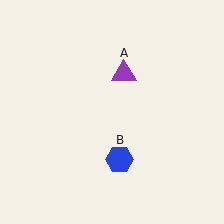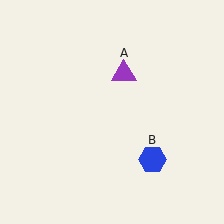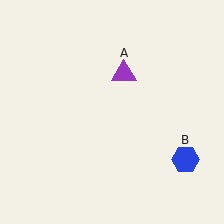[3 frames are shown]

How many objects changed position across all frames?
1 object changed position: blue hexagon (object B).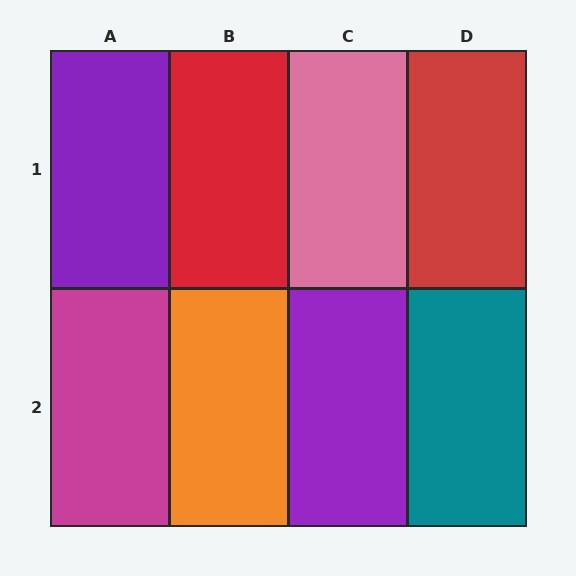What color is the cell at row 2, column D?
Teal.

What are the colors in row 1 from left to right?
Purple, red, pink, red.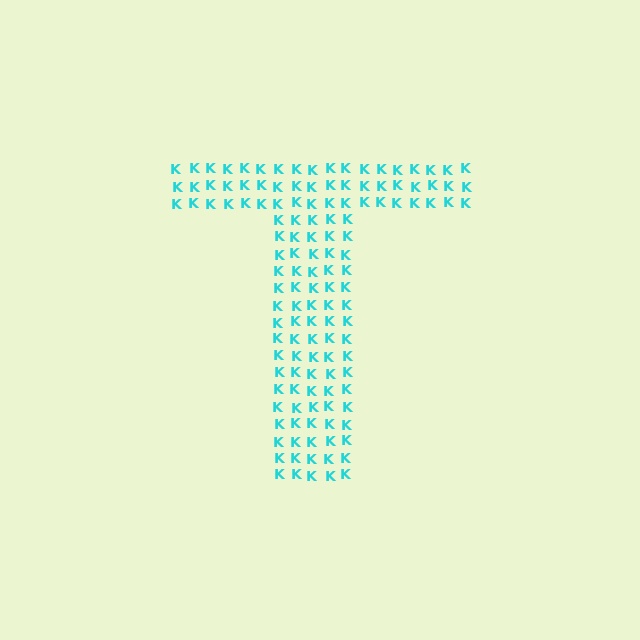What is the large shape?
The large shape is the letter T.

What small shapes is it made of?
It is made of small letter K's.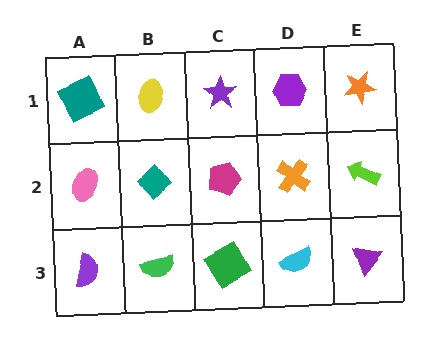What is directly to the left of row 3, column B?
A purple semicircle.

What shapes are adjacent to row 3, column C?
A magenta pentagon (row 2, column C), a green semicircle (row 3, column B), a cyan semicircle (row 3, column D).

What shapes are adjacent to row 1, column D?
An orange cross (row 2, column D), a purple star (row 1, column C), an orange star (row 1, column E).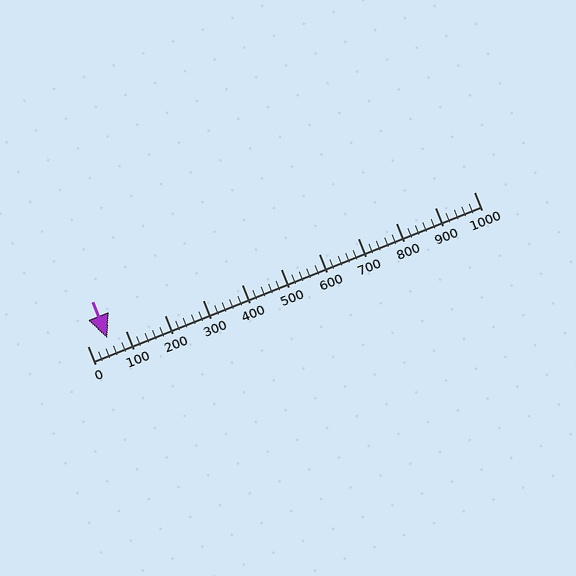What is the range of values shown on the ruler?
The ruler shows values from 0 to 1000.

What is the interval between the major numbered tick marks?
The major tick marks are spaced 100 units apart.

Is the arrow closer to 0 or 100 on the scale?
The arrow is closer to 100.